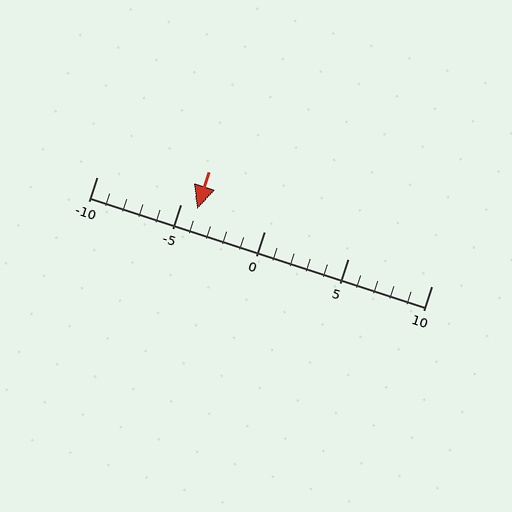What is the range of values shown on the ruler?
The ruler shows values from -10 to 10.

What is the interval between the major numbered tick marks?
The major tick marks are spaced 5 units apart.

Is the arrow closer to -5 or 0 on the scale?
The arrow is closer to -5.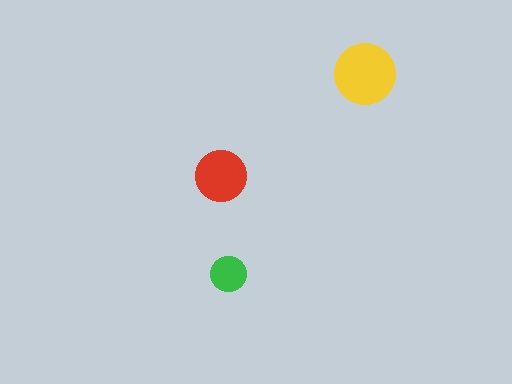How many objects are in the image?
There are 3 objects in the image.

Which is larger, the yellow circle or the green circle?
The yellow one.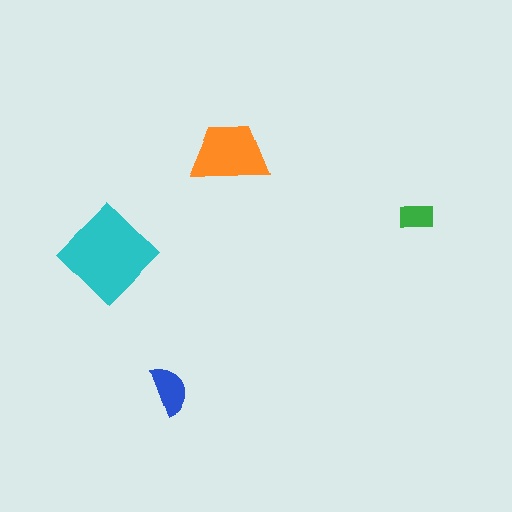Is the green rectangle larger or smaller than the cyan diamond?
Smaller.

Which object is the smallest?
The green rectangle.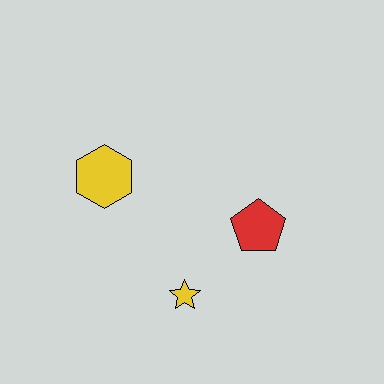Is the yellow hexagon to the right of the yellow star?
No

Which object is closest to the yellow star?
The red pentagon is closest to the yellow star.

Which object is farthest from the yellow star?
The yellow hexagon is farthest from the yellow star.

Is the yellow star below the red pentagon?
Yes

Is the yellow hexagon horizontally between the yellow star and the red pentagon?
No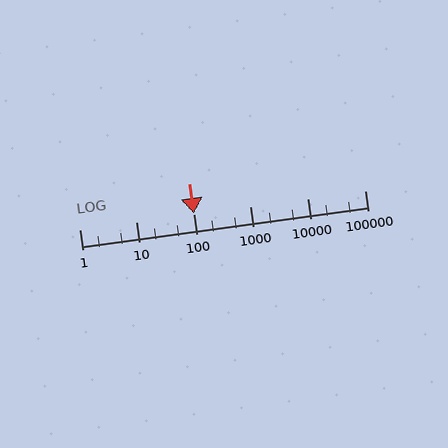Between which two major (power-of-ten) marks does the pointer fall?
The pointer is between 100 and 1000.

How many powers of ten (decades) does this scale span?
The scale spans 5 decades, from 1 to 100000.